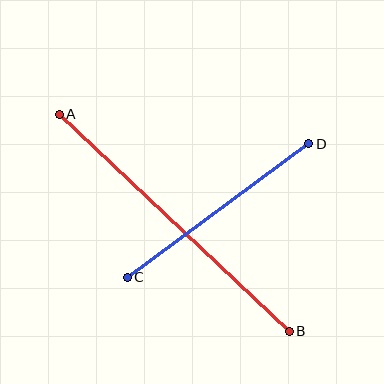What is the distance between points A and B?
The distance is approximately 316 pixels.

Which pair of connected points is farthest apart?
Points A and B are farthest apart.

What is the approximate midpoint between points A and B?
The midpoint is at approximately (174, 223) pixels.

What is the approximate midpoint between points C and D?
The midpoint is at approximately (218, 211) pixels.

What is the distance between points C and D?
The distance is approximately 225 pixels.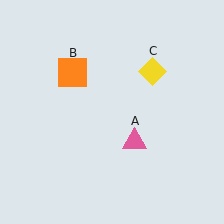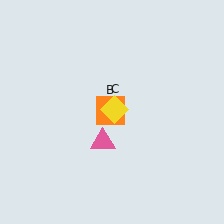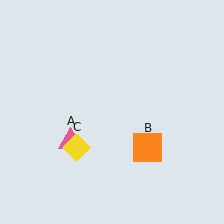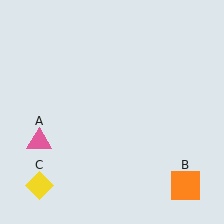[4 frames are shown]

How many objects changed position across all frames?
3 objects changed position: pink triangle (object A), orange square (object B), yellow diamond (object C).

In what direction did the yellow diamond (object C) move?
The yellow diamond (object C) moved down and to the left.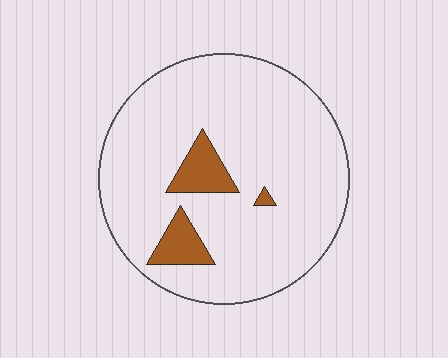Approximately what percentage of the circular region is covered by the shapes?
Approximately 10%.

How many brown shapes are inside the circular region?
3.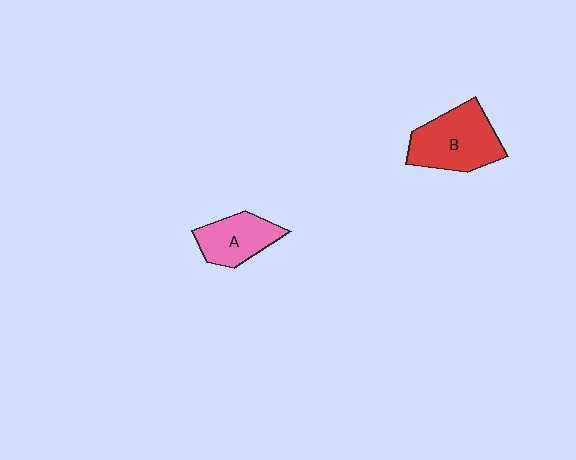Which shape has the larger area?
Shape B (red).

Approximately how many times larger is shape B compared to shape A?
Approximately 1.5 times.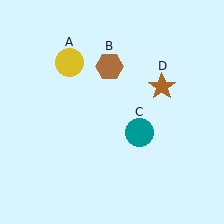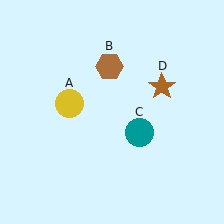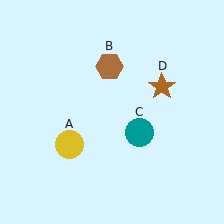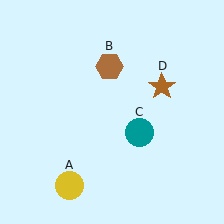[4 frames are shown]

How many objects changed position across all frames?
1 object changed position: yellow circle (object A).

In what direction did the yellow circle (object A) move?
The yellow circle (object A) moved down.